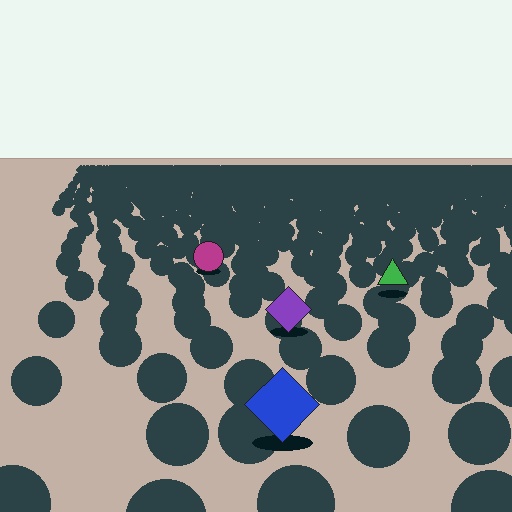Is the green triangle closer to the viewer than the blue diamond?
No. The blue diamond is closer — you can tell from the texture gradient: the ground texture is coarser near it.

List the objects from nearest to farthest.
From nearest to farthest: the blue diamond, the purple diamond, the green triangle, the magenta circle.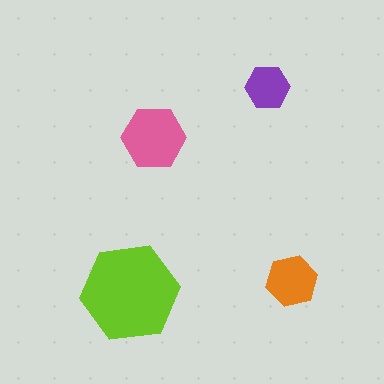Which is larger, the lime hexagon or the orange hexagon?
The lime one.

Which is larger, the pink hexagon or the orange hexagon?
The pink one.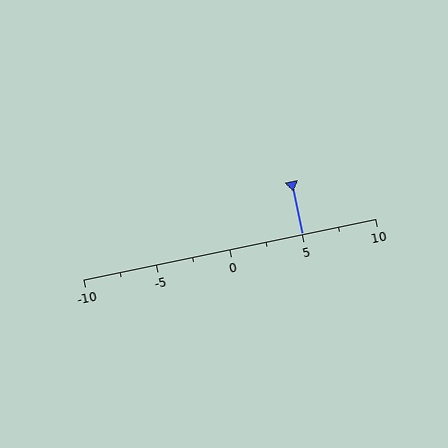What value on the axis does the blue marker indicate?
The marker indicates approximately 5.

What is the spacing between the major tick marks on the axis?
The major ticks are spaced 5 apart.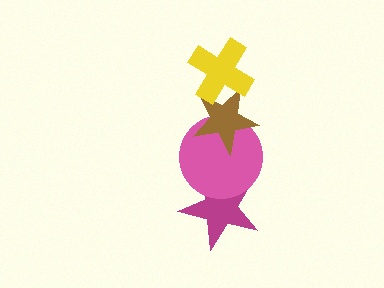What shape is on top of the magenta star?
The pink circle is on top of the magenta star.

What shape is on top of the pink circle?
The brown star is on top of the pink circle.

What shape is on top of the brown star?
The yellow cross is on top of the brown star.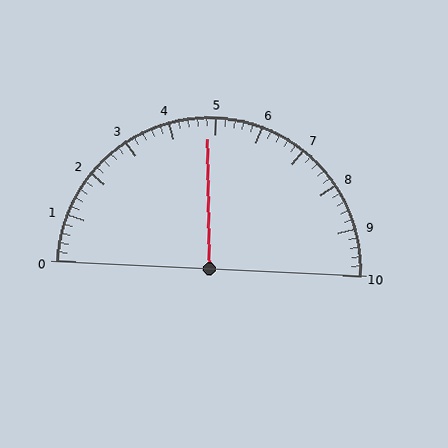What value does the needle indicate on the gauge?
The needle indicates approximately 4.8.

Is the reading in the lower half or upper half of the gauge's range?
The reading is in the lower half of the range (0 to 10).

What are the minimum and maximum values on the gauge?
The gauge ranges from 0 to 10.